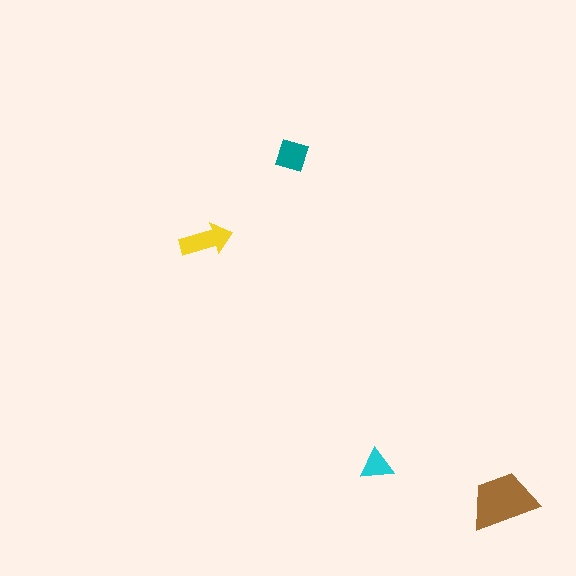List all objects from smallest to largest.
The cyan triangle, the teal square, the yellow arrow, the brown trapezoid.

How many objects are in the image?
There are 4 objects in the image.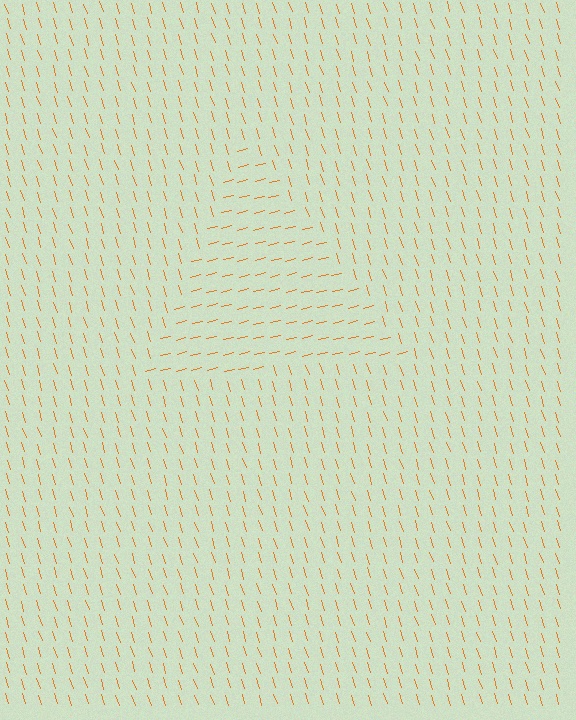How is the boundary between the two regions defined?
The boundary is defined purely by a change in line orientation (approximately 86 degrees difference). All lines are the same color and thickness.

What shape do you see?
I see a triangle.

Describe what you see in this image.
The image is filled with small orange line segments. A triangle region in the image has lines oriented differently from the surrounding lines, creating a visible texture boundary.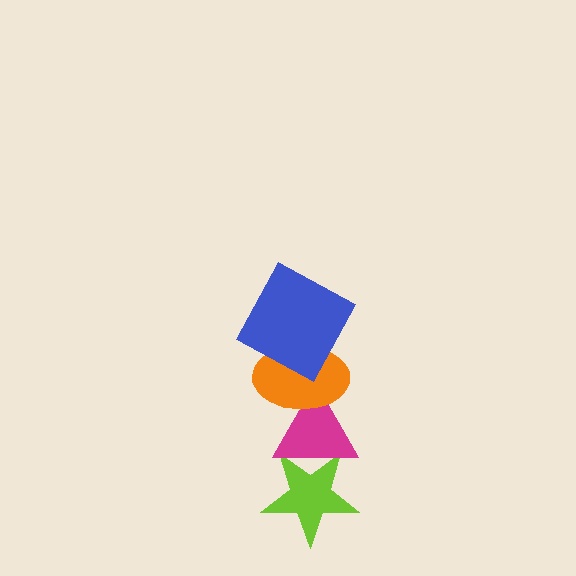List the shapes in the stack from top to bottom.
From top to bottom: the blue square, the orange ellipse, the magenta triangle, the lime star.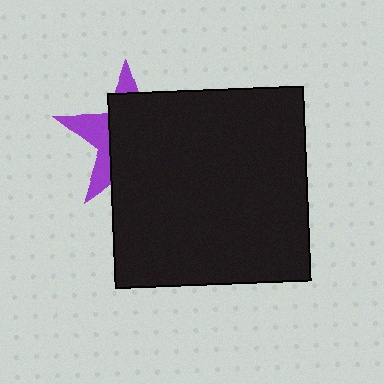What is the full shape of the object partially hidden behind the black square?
The partially hidden object is a purple star.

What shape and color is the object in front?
The object in front is a black square.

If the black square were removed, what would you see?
You would see the complete purple star.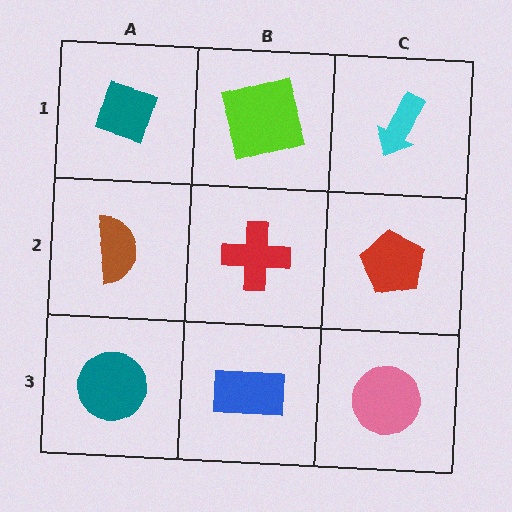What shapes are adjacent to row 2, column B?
A lime square (row 1, column B), a blue rectangle (row 3, column B), a brown semicircle (row 2, column A), a red pentagon (row 2, column C).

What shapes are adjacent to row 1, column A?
A brown semicircle (row 2, column A), a lime square (row 1, column B).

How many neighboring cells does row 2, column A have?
3.